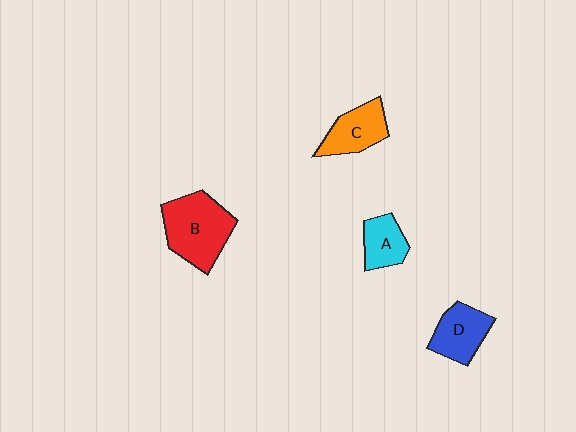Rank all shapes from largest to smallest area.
From largest to smallest: B (red), D (blue), C (orange), A (cyan).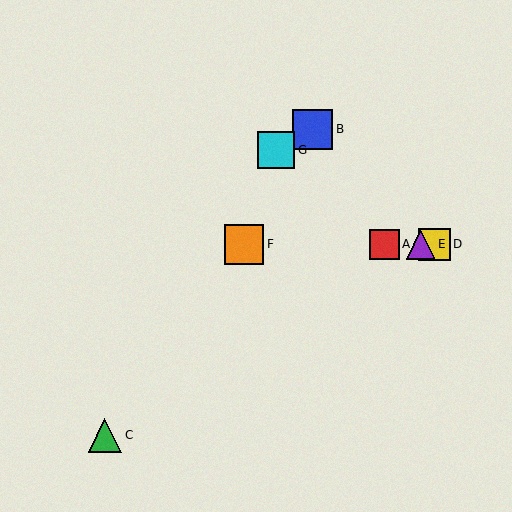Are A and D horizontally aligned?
Yes, both are at y≈244.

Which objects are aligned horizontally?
Objects A, D, E, F are aligned horizontally.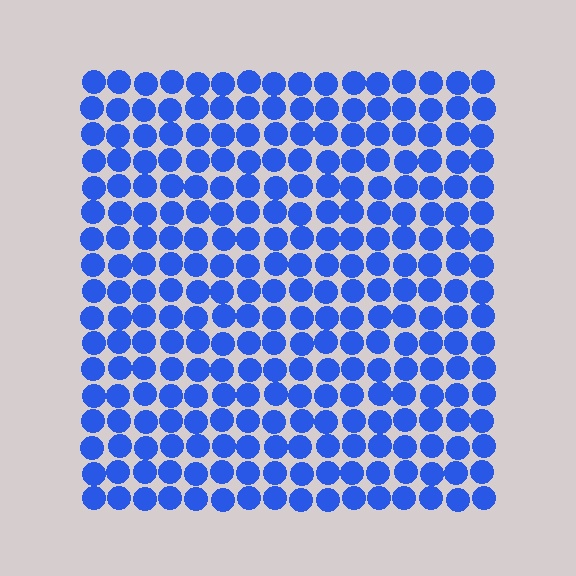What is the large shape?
The large shape is a square.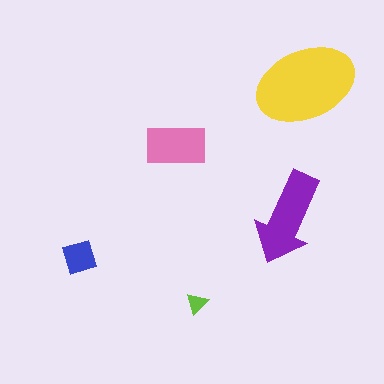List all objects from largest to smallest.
The yellow ellipse, the purple arrow, the pink rectangle, the blue diamond, the lime triangle.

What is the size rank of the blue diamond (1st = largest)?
4th.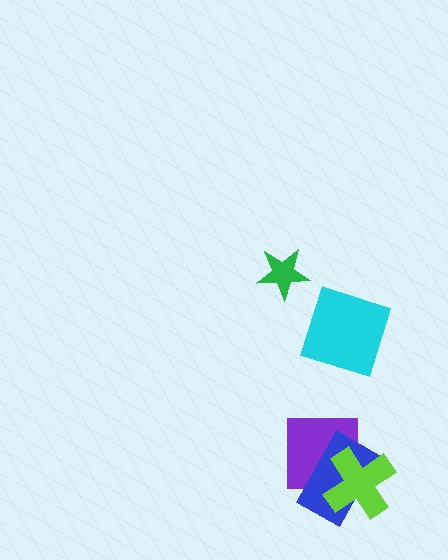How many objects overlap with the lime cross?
2 objects overlap with the lime cross.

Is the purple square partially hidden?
Yes, it is partially covered by another shape.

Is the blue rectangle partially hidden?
Yes, it is partially covered by another shape.